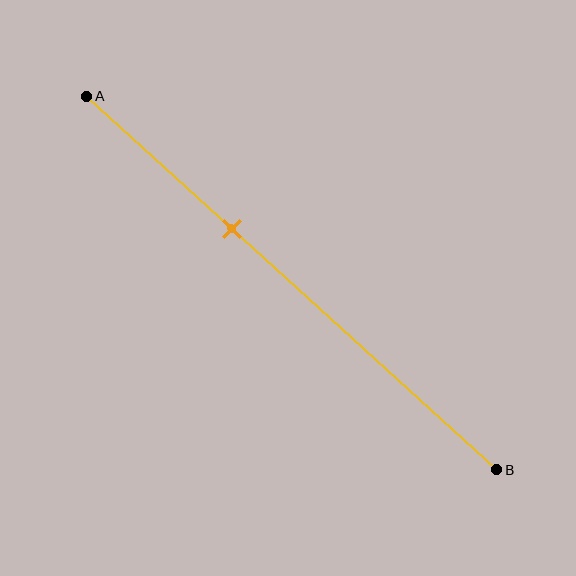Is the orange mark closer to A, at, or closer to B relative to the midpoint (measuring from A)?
The orange mark is closer to point A than the midpoint of segment AB.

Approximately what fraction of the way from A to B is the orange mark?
The orange mark is approximately 35% of the way from A to B.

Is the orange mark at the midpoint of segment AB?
No, the mark is at about 35% from A, not at the 50% midpoint.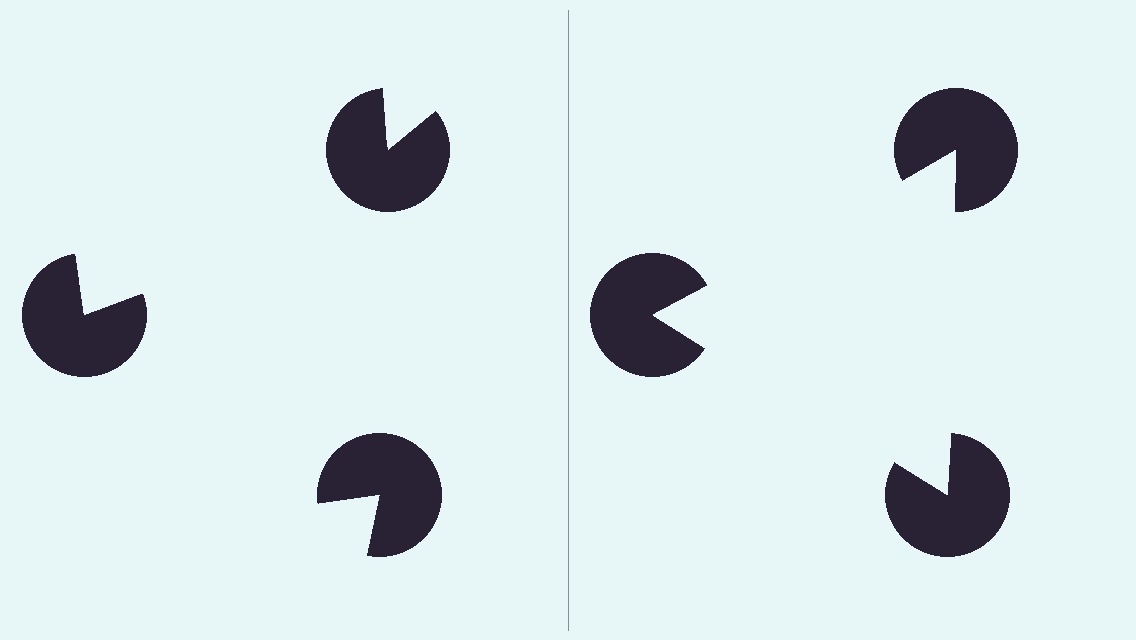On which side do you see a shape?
An illusory triangle appears on the right side. On the left side the wedge cuts are rotated, so no coherent shape forms.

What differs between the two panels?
The pac-man discs are positioned identically on both sides; only the wedge orientations differ. On the right they align to a triangle; on the left they are misaligned.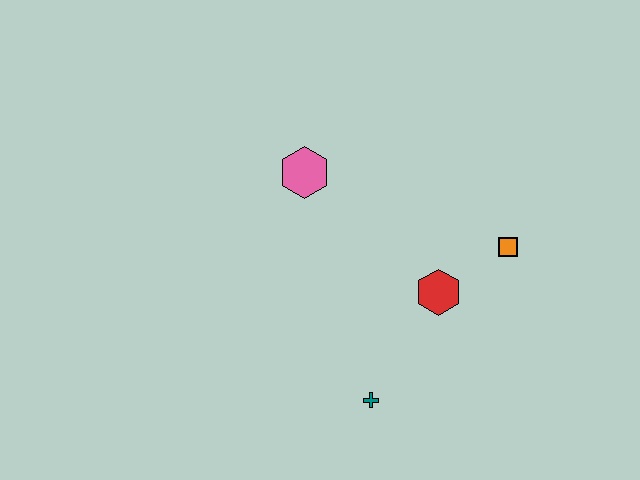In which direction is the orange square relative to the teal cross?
The orange square is above the teal cross.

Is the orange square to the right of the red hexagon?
Yes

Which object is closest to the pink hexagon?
The red hexagon is closest to the pink hexagon.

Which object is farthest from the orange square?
The pink hexagon is farthest from the orange square.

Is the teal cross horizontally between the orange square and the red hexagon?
No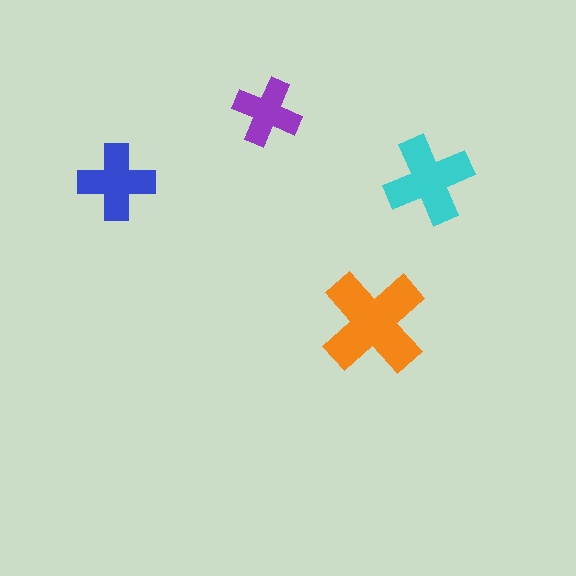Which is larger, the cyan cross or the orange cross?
The orange one.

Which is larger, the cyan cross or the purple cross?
The cyan one.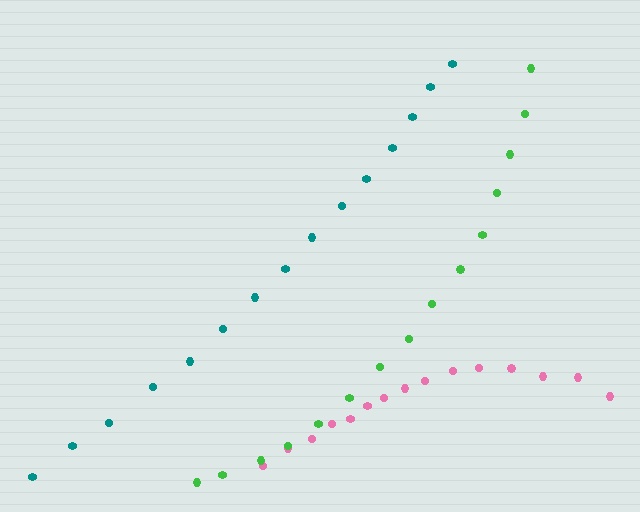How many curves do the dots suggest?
There are 3 distinct paths.